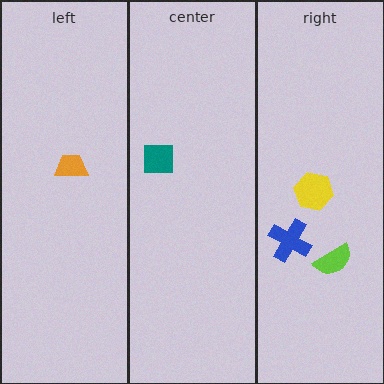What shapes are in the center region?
The teal square.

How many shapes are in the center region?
1.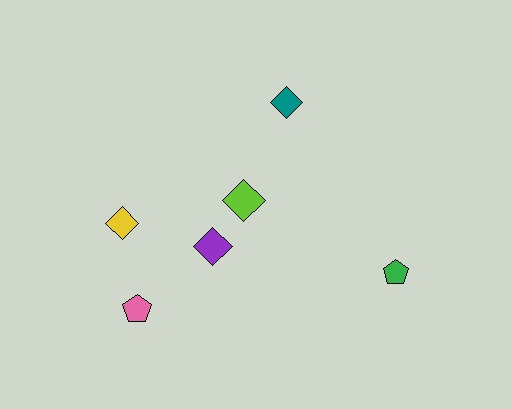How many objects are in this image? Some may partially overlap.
There are 6 objects.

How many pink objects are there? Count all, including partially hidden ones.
There is 1 pink object.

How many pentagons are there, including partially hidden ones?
There are 2 pentagons.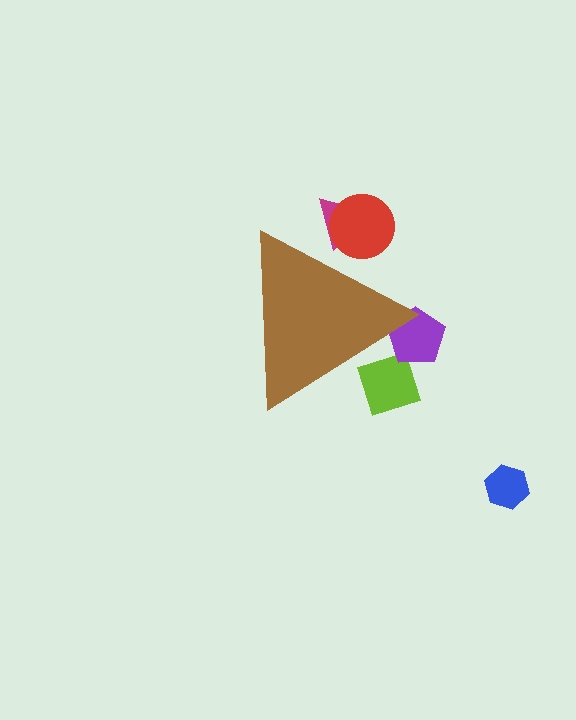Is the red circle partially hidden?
Yes, the red circle is partially hidden behind the brown triangle.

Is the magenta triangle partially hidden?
Yes, the magenta triangle is partially hidden behind the brown triangle.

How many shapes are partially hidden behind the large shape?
4 shapes are partially hidden.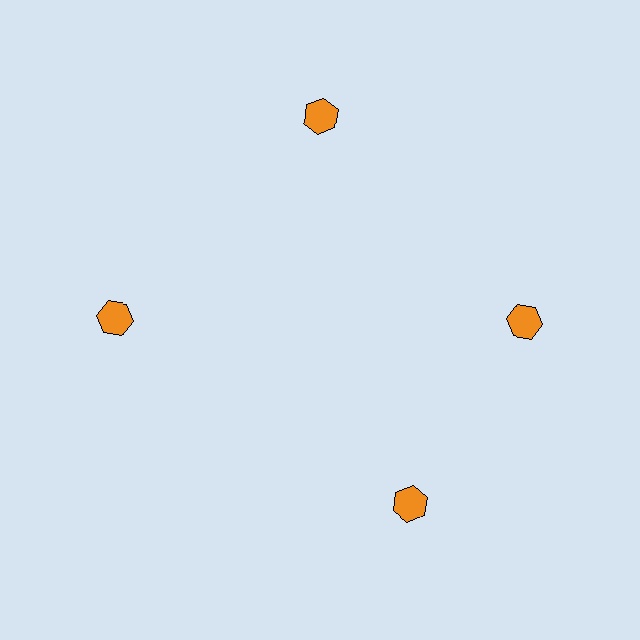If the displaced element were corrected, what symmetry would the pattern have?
It would have 4-fold rotational symmetry — the pattern would map onto itself every 90 degrees.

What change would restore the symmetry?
The symmetry would be restored by rotating it back into even spacing with its neighbors so that all 4 hexagons sit at equal angles and equal distance from the center.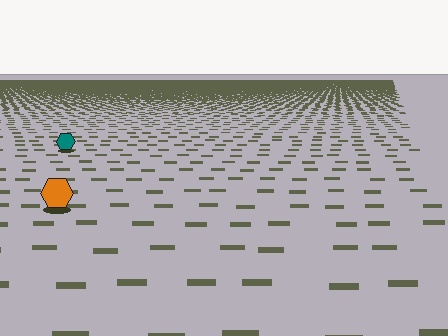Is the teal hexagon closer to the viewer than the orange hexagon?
No. The orange hexagon is closer — you can tell from the texture gradient: the ground texture is coarser near it.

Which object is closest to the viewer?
The orange hexagon is closest. The texture marks near it are larger and more spread out.